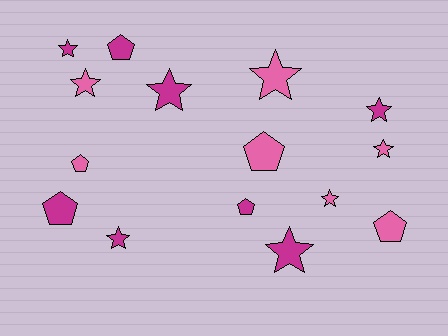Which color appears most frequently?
Magenta, with 8 objects.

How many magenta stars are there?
There are 5 magenta stars.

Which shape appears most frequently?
Star, with 9 objects.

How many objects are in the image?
There are 15 objects.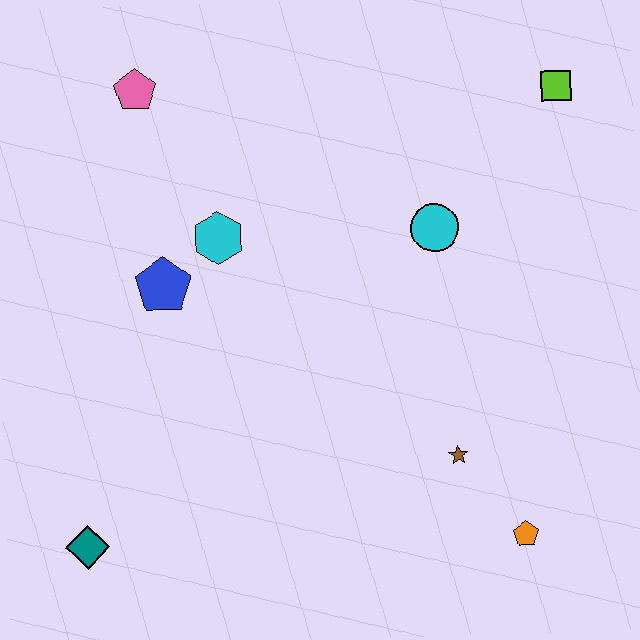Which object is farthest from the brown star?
The pink pentagon is farthest from the brown star.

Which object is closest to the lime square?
The cyan circle is closest to the lime square.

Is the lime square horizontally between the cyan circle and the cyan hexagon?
No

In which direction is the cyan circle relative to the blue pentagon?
The cyan circle is to the right of the blue pentagon.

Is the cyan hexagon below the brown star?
No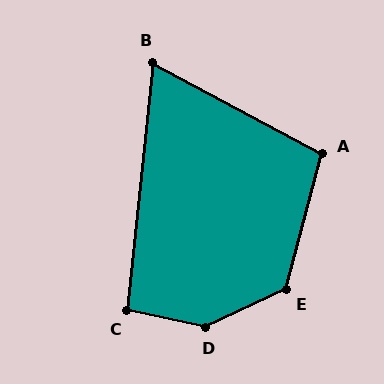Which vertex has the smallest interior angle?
B, at approximately 68 degrees.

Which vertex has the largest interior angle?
D, at approximately 143 degrees.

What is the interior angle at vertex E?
Approximately 130 degrees (obtuse).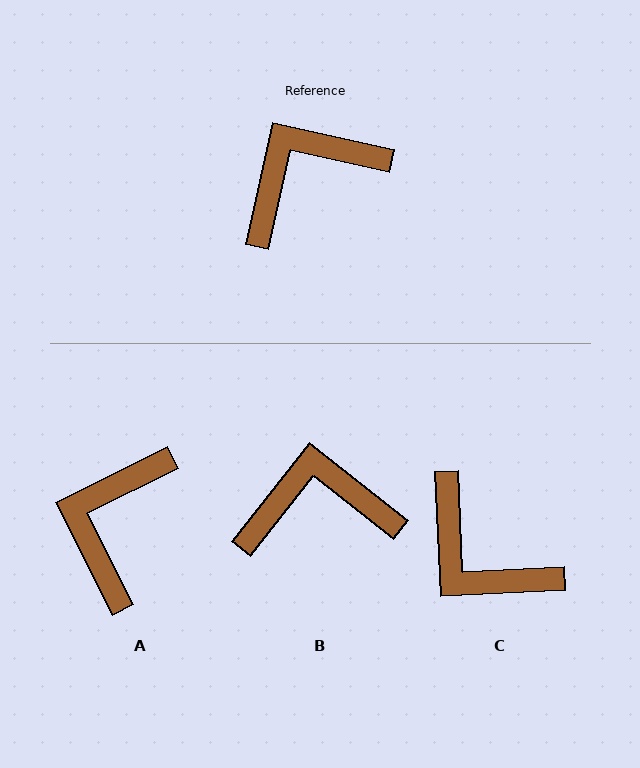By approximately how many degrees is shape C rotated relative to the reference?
Approximately 105 degrees counter-clockwise.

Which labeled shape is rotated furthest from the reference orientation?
C, about 105 degrees away.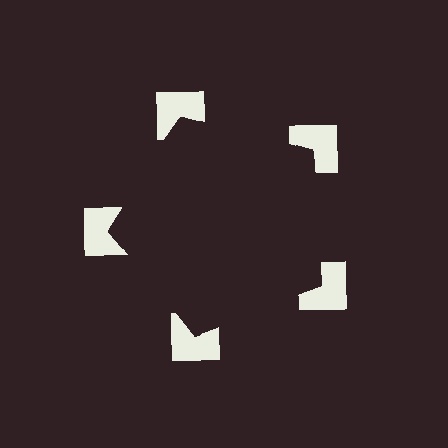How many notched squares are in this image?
There are 5 — one at each vertex of the illusory pentagon.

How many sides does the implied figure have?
5 sides.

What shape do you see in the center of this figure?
An illusory pentagon — its edges are inferred from the aligned wedge cuts in the notched squares, not physically drawn.